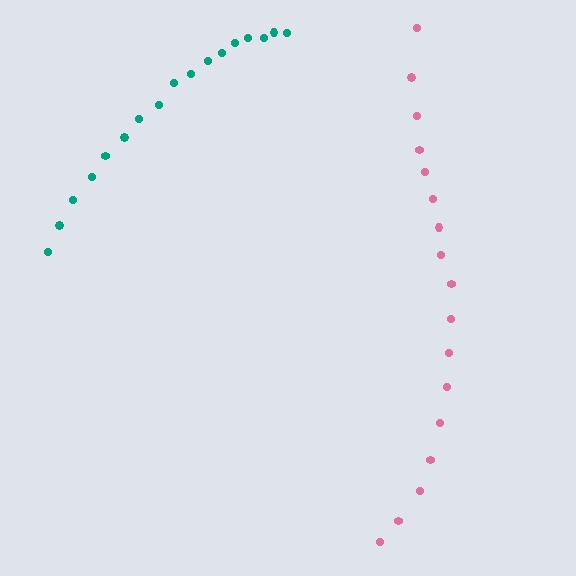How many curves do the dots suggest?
There are 2 distinct paths.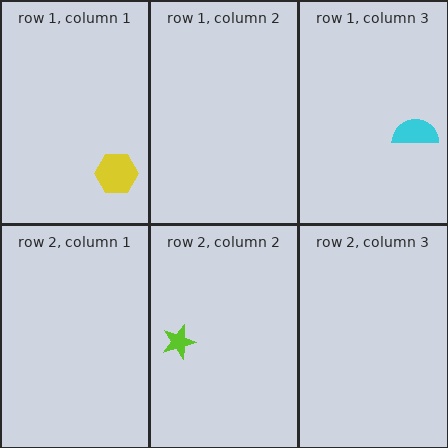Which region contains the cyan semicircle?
The row 1, column 3 region.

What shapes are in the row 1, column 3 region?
The cyan semicircle.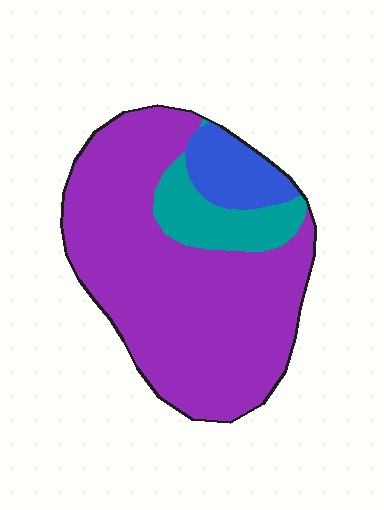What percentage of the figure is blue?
Blue takes up about one tenth (1/10) of the figure.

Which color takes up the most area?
Purple, at roughly 75%.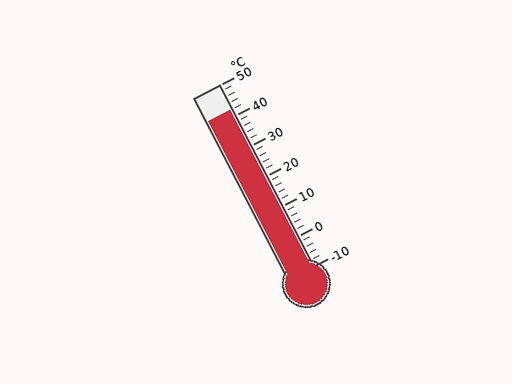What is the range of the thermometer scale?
The thermometer scale ranges from -10°C to 50°C.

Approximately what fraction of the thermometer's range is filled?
The thermometer is filled to approximately 85% of its range.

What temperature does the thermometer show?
The thermometer shows approximately 42°C.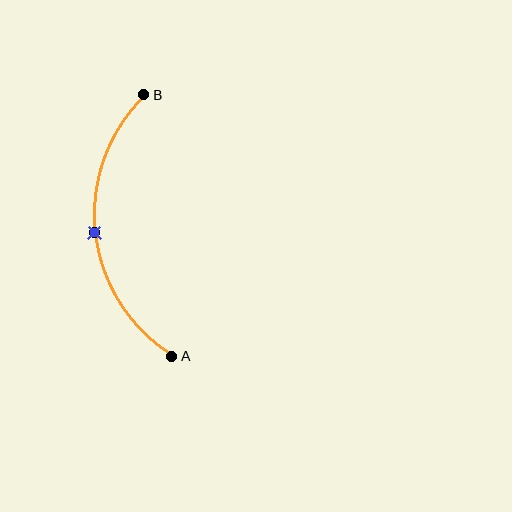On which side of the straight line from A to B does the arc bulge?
The arc bulges to the left of the straight line connecting A and B.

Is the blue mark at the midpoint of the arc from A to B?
Yes. The blue mark lies on the arc at equal arc-length from both A and B — it is the arc midpoint.